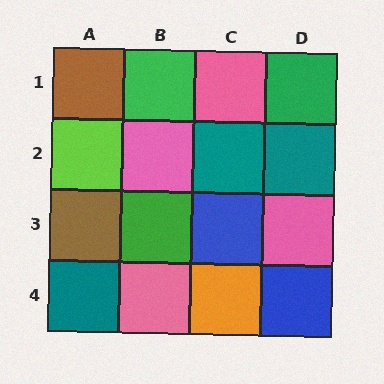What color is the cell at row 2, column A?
Lime.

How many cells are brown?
2 cells are brown.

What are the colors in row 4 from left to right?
Teal, pink, orange, blue.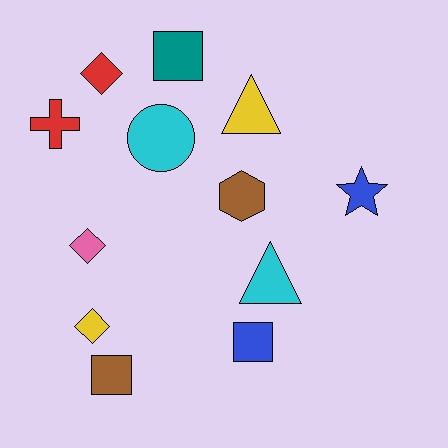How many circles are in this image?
There is 1 circle.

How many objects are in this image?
There are 12 objects.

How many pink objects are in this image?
There is 1 pink object.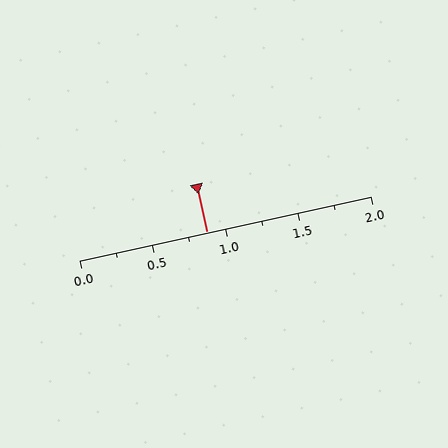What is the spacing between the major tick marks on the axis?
The major ticks are spaced 0.5 apart.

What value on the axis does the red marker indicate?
The marker indicates approximately 0.88.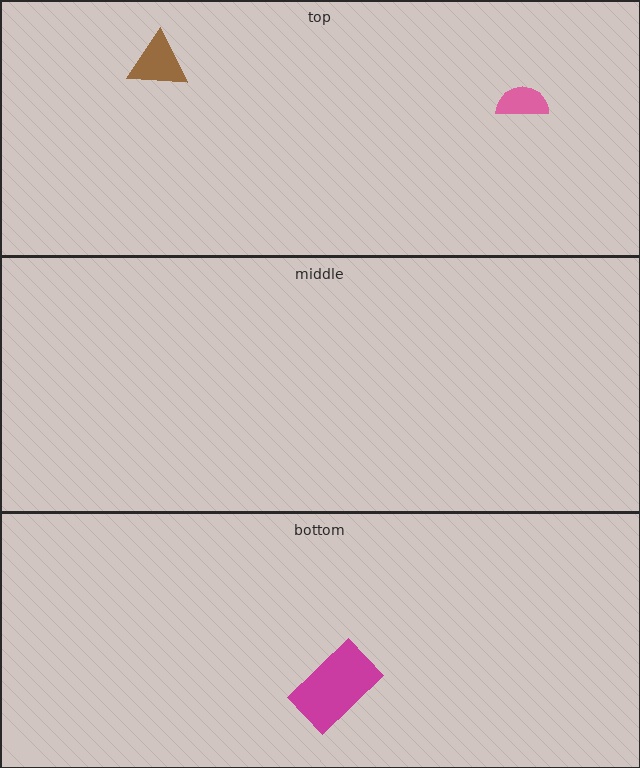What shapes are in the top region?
The brown triangle, the pink semicircle.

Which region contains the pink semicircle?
The top region.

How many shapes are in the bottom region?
1.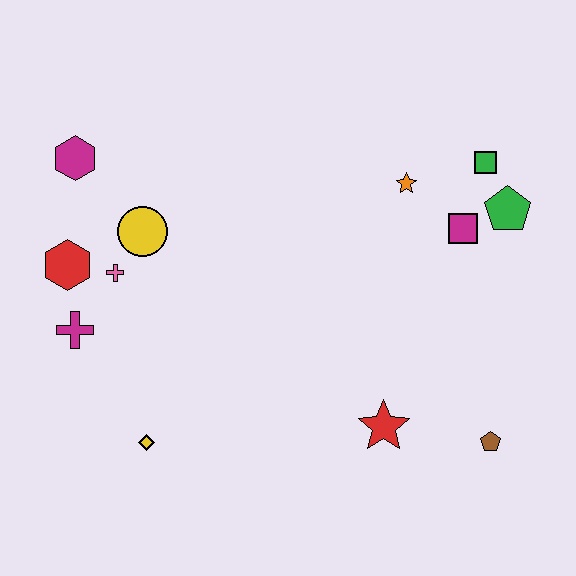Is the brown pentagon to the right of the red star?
Yes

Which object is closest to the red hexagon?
The pink cross is closest to the red hexagon.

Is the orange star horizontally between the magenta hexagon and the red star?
No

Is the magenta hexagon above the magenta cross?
Yes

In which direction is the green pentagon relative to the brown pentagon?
The green pentagon is above the brown pentagon.